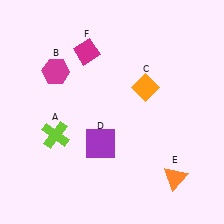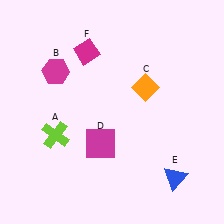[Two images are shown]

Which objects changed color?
D changed from purple to magenta. E changed from orange to blue.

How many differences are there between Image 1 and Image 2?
There are 2 differences between the two images.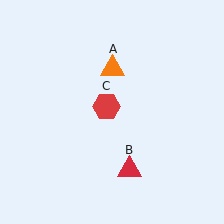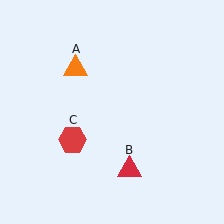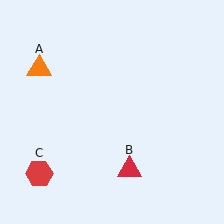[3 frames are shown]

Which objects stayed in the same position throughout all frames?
Red triangle (object B) remained stationary.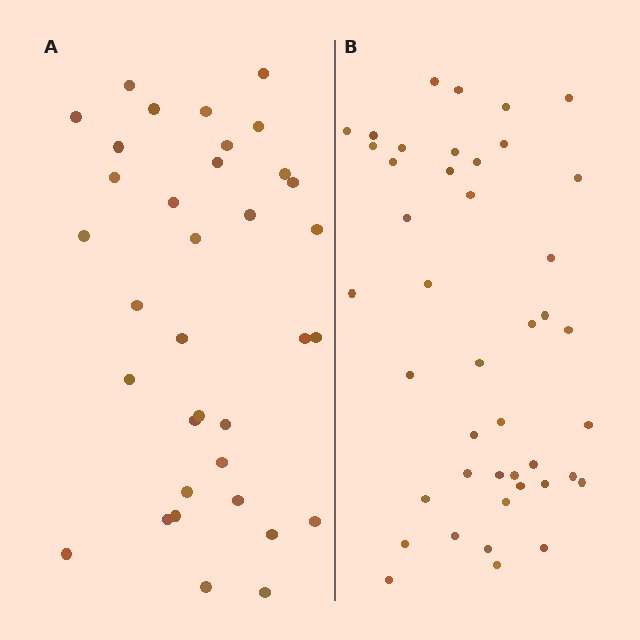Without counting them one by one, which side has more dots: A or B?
Region B (the right region) has more dots.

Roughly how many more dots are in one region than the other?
Region B has roughly 8 or so more dots than region A.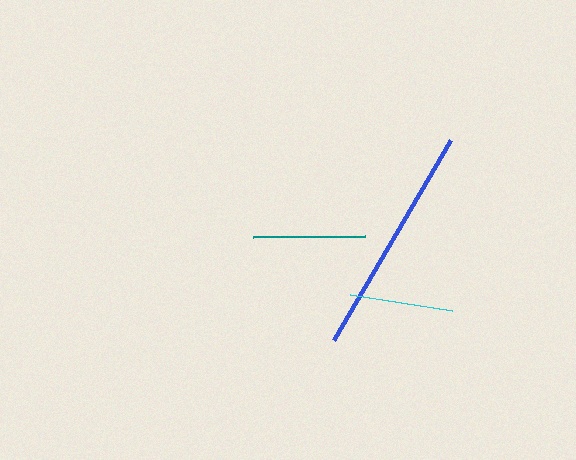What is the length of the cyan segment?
The cyan segment is approximately 103 pixels long.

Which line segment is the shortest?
The cyan line is the shortest at approximately 103 pixels.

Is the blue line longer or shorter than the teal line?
The blue line is longer than the teal line.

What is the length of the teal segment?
The teal segment is approximately 112 pixels long.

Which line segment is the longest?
The blue line is the longest at approximately 233 pixels.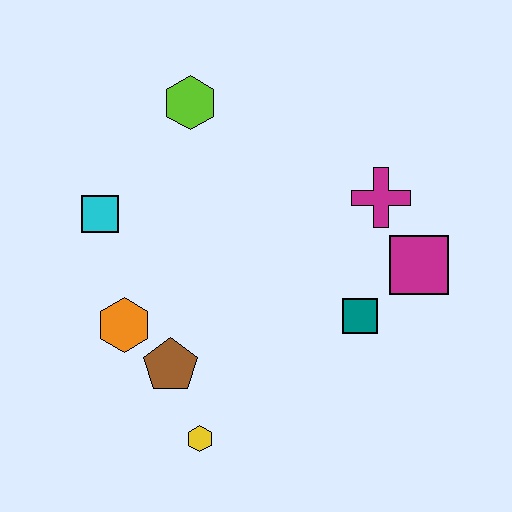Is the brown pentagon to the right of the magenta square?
No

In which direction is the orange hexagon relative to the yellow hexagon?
The orange hexagon is above the yellow hexagon.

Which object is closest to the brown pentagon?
The orange hexagon is closest to the brown pentagon.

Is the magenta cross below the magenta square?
No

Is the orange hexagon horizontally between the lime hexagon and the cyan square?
Yes